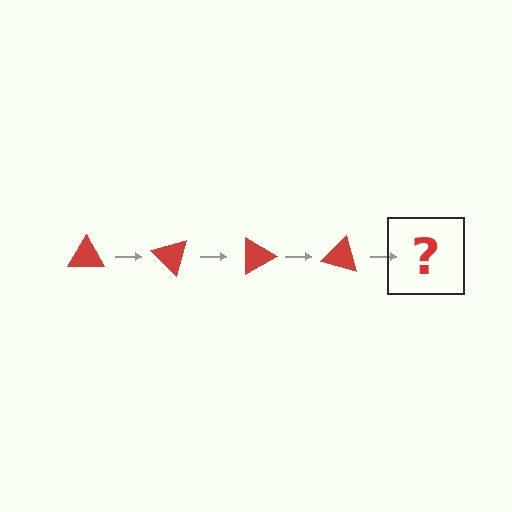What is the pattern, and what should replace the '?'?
The pattern is that the triangle rotates 45 degrees each step. The '?' should be a red triangle rotated 180 degrees.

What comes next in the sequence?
The next element should be a red triangle rotated 180 degrees.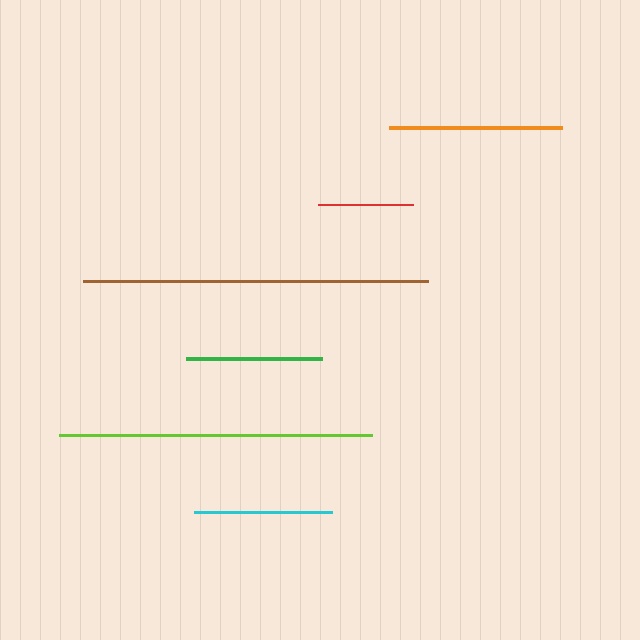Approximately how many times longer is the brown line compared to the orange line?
The brown line is approximately 2.0 times the length of the orange line.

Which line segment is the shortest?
The red line is the shortest at approximately 95 pixels.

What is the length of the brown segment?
The brown segment is approximately 345 pixels long.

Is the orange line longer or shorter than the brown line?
The brown line is longer than the orange line.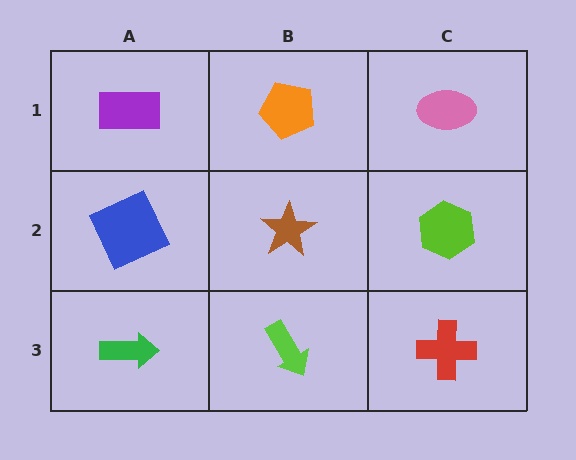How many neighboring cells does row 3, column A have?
2.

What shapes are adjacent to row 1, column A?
A blue square (row 2, column A), an orange pentagon (row 1, column B).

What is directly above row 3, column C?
A lime hexagon.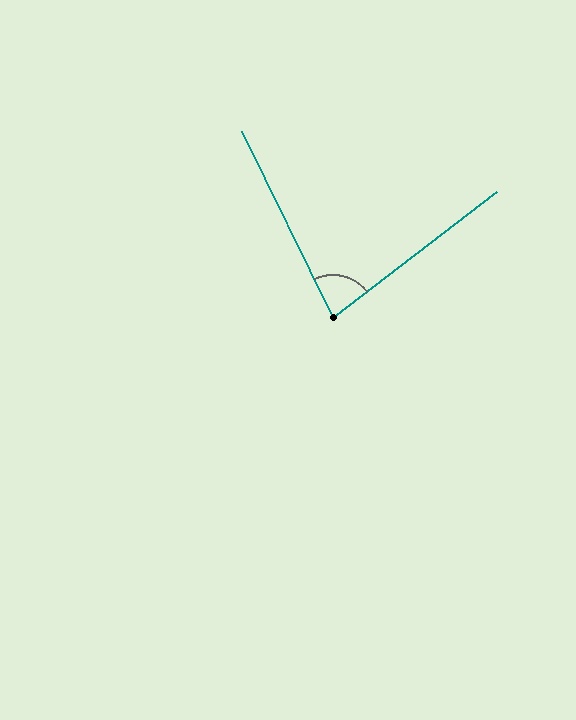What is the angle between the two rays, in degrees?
Approximately 78 degrees.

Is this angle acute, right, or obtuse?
It is acute.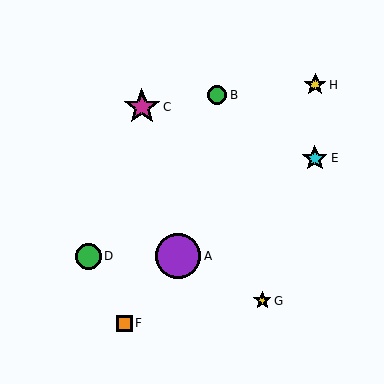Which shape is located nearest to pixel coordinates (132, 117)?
The magenta star (labeled C) at (142, 107) is nearest to that location.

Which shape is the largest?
The purple circle (labeled A) is the largest.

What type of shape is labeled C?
Shape C is a magenta star.